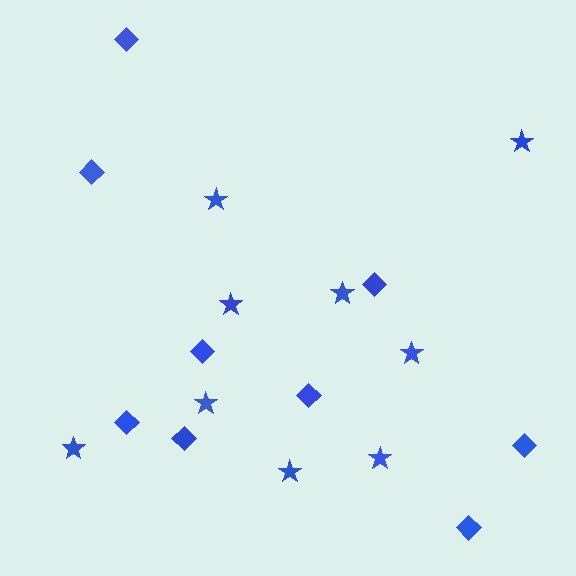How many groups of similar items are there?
There are 2 groups: one group of stars (9) and one group of diamonds (9).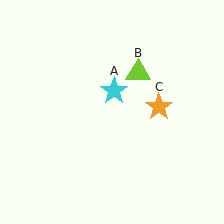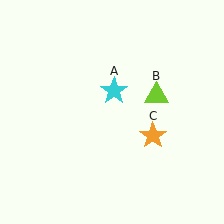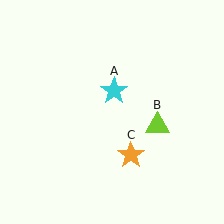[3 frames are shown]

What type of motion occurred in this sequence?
The lime triangle (object B), orange star (object C) rotated clockwise around the center of the scene.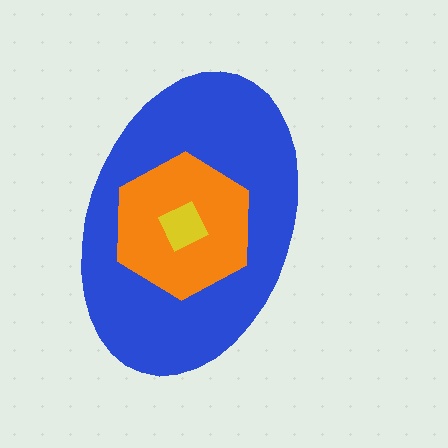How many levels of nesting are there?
3.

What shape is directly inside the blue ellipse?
The orange hexagon.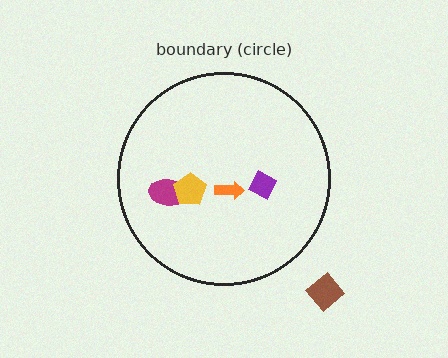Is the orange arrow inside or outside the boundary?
Inside.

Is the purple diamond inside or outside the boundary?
Inside.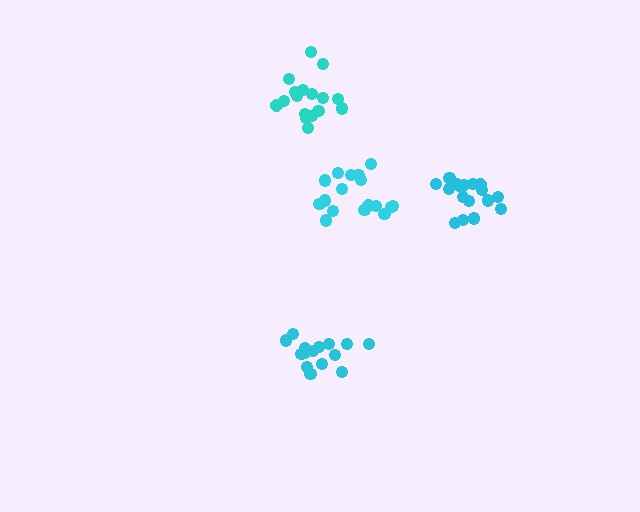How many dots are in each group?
Group 1: 17 dots, Group 2: 18 dots, Group 3: 15 dots, Group 4: 17 dots (67 total).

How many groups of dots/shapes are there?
There are 4 groups.